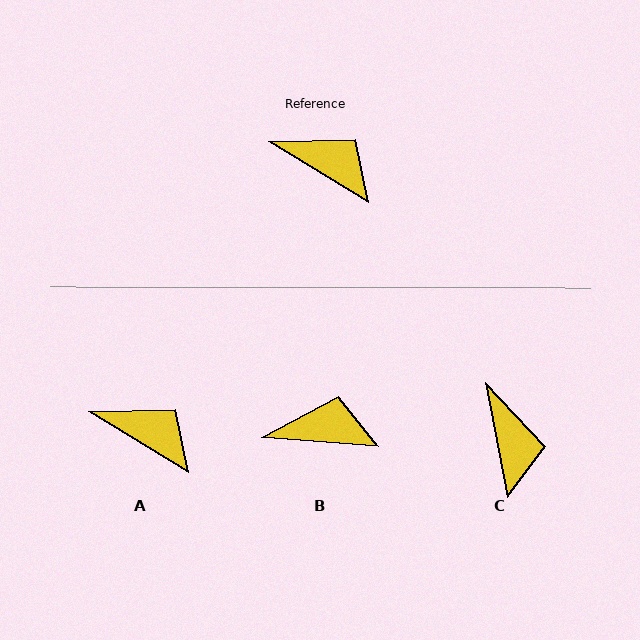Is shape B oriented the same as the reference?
No, it is off by about 27 degrees.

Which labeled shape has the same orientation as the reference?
A.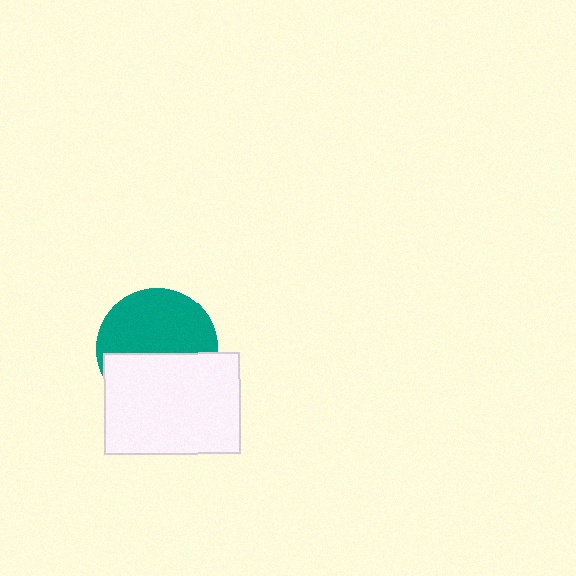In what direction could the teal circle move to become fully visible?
The teal circle could move up. That would shift it out from behind the white rectangle entirely.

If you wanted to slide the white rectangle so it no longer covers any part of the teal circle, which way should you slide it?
Slide it down — that is the most direct way to separate the two shapes.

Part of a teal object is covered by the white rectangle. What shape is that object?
It is a circle.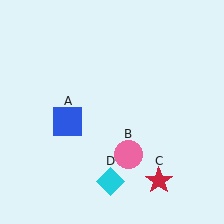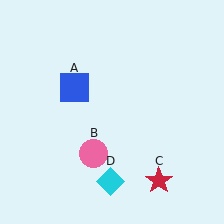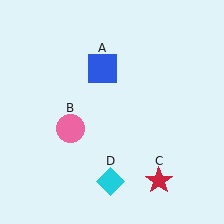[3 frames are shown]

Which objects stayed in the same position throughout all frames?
Red star (object C) and cyan diamond (object D) remained stationary.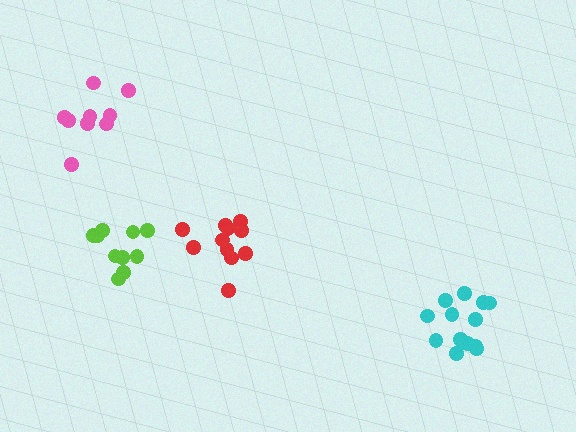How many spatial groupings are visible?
There are 4 spatial groupings.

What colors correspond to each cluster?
The clusters are colored: red, cyan, lime, pink.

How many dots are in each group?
Group 1: 11 dots, Group 2: 13 dots, Group 3: 10 dots, Group 4: 9 dots (43 total).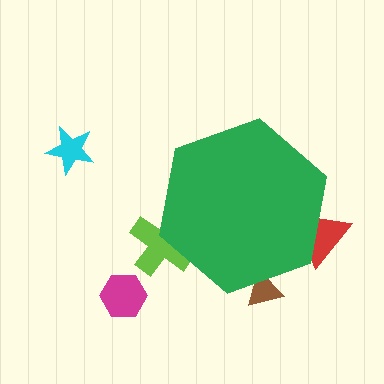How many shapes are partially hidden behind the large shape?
3 shapes are partially hidden.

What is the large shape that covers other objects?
A green hexagon.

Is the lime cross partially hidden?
Yes, the lime cross is partially hidden behind the green hexagon.